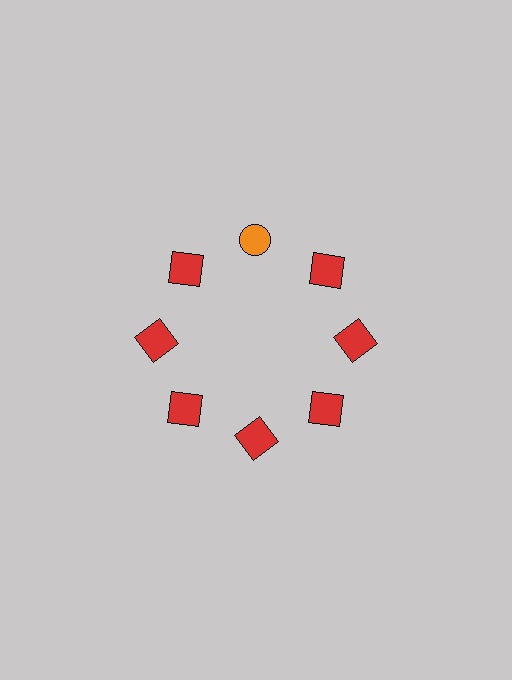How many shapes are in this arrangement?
There are 8 shapes arranged in a ring pattern.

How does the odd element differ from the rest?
It differs in both color (orange instead of red) and shape (circle instead of square).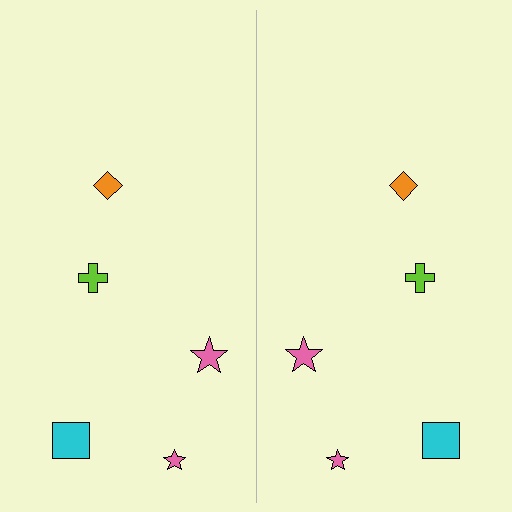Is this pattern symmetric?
Yes, this pattern has bilateral (reflection) symmetry.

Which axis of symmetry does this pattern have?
The pattern has a vertical axis of symmetry running through the center of the image.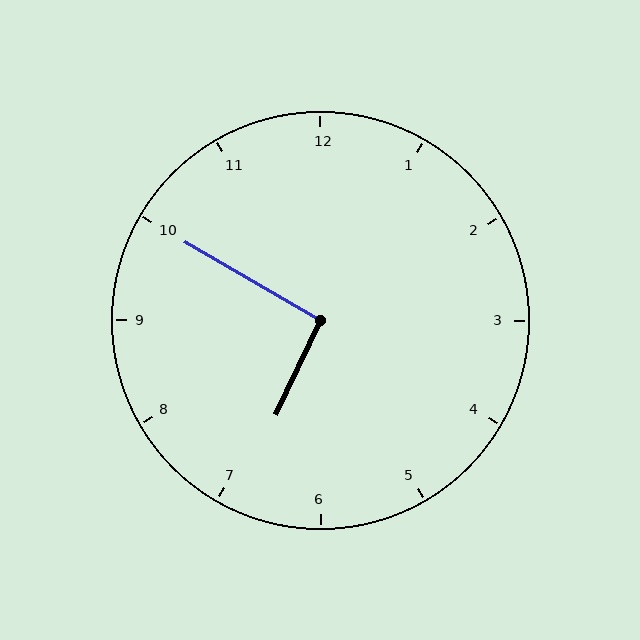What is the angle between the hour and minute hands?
Approximately 95 degrees.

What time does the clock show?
6:50.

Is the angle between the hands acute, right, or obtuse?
It is right.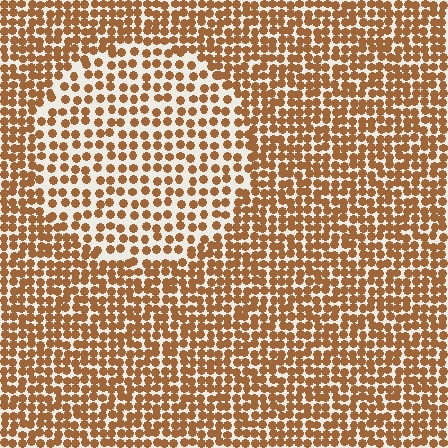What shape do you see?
I see a circle.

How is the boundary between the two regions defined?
The boundary is defined by a change in element density (approximately 1.7x ratio). All elements are the same color, size, and shape.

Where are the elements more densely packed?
The elements are more densely packed outside the circle boundary.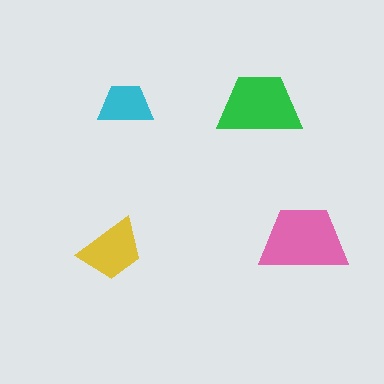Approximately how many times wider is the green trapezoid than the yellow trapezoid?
About 1.5 times wider.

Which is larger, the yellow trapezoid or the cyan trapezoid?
The yellow one.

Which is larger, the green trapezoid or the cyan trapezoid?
The green one.